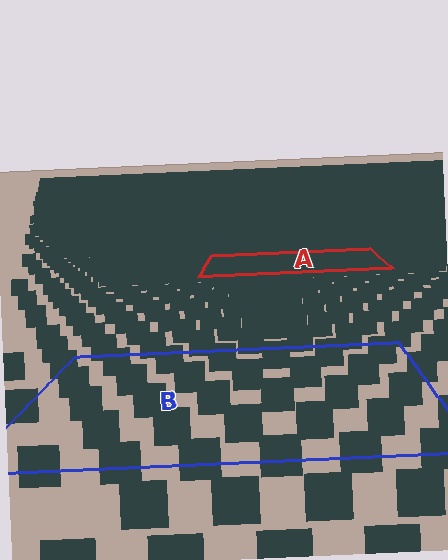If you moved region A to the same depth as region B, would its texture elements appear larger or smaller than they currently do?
They would appear larger. At a closer depth, the same texture elements are projected at a bigger on-screen size.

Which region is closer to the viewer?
Region B is closer. The texture elements there are larger and more spread out.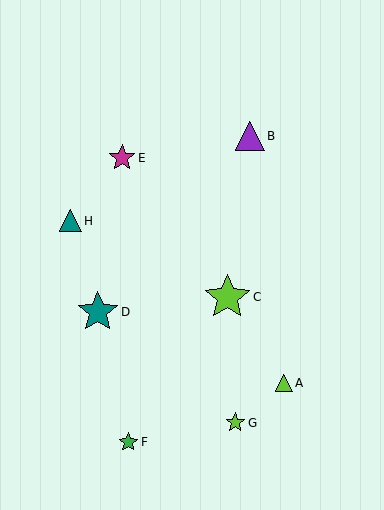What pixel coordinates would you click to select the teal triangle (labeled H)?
Click at (70, 221) to select the teal triangle H.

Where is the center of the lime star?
The center of the lime star is at (235, 423).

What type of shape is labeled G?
Shape G is a lime star.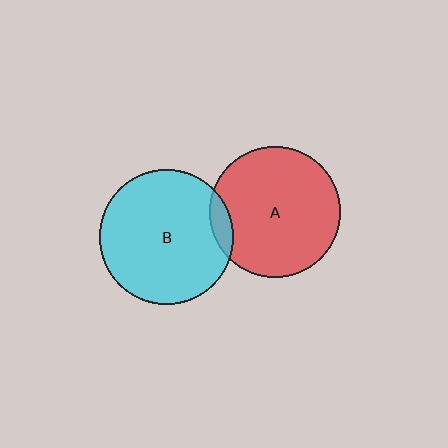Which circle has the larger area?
Circle B (cyan).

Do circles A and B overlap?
Yes.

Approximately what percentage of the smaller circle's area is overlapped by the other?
Approximately 10%.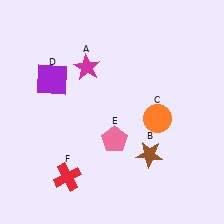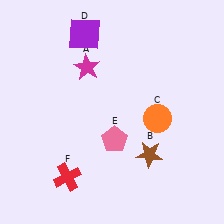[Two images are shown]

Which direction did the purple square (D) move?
The purple square (D) moved up.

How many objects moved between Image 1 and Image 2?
1 object moved between the two images.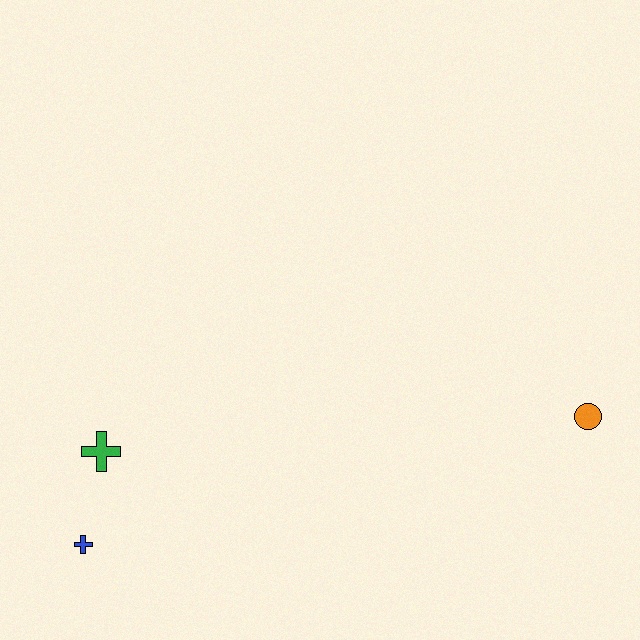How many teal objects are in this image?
There are no teal objects.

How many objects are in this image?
There are 3 objects.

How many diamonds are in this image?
There are no diamonds.